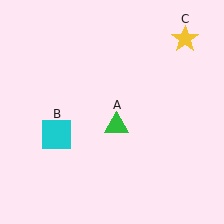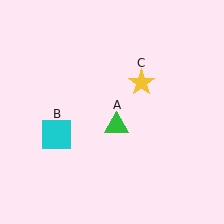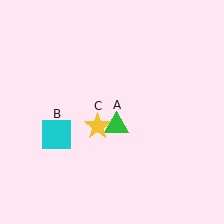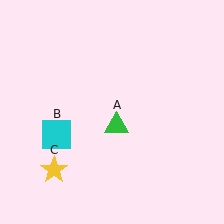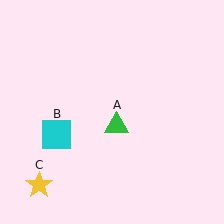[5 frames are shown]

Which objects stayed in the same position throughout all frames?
Green triangle (object A) and cyan square (object B) remained stationary.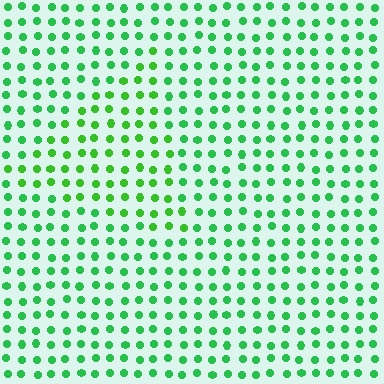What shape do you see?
I see a triangle.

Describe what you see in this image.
The image is filled with small green elements in a uniform arrangement. A triangle-shaped region is visible where the elements are tinted to a slightly different hue, forming a subtle color boundary.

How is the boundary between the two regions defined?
The boundary is defined purely by a slight shift in hue (about 20 degrees). Spacing, size, and orientation are identical on both sides.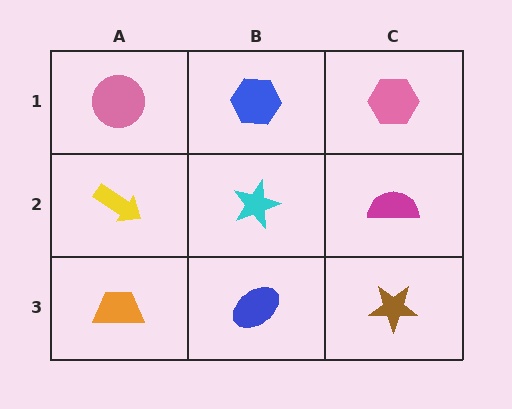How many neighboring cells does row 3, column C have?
2.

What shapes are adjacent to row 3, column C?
A magenta semicircle (row 2, column C), a blue ellipse (row 3, column B).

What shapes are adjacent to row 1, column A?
A yellow arrow (row 2, column A), a blue hexagon (row 1, column B).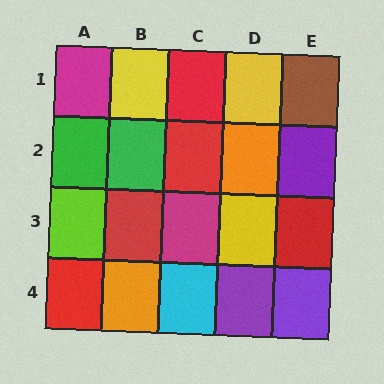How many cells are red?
5 cells are red.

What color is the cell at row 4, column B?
Orange.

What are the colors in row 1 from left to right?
Magenta, yellow, red, yellow, brown.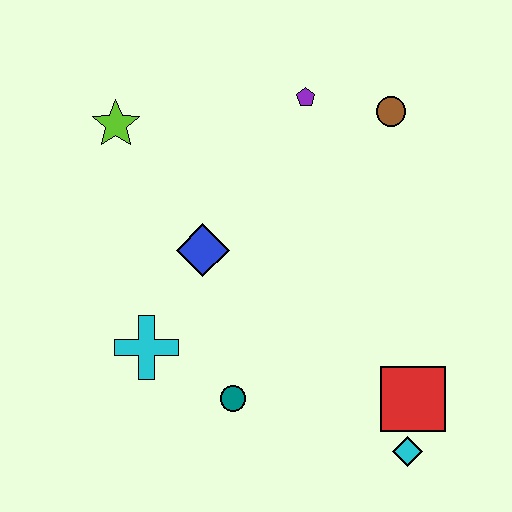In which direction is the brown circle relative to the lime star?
The brown circle is to the right of the lime star.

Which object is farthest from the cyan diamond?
The lime star is farthest from the cyan diamond.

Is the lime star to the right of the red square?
No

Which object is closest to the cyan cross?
The teal circle is closest to the cyan cross.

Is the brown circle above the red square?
Yes